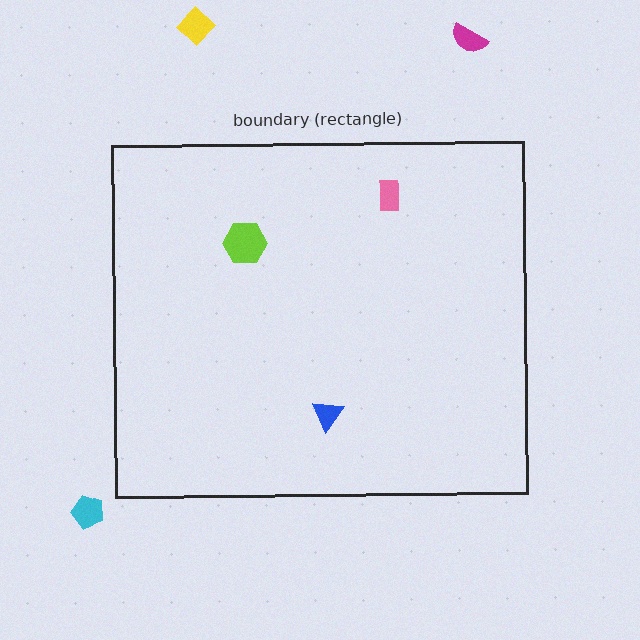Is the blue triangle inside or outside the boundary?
Inside.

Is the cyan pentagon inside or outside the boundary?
Outside.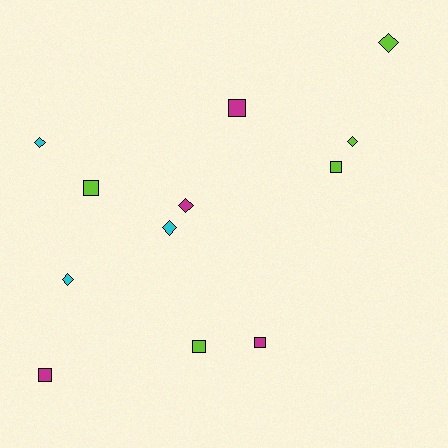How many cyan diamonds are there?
There are 3 cyan diamonds.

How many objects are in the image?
There are 12 objects.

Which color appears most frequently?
Lime, with 5 objects.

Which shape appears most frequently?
Square, with 6 objects.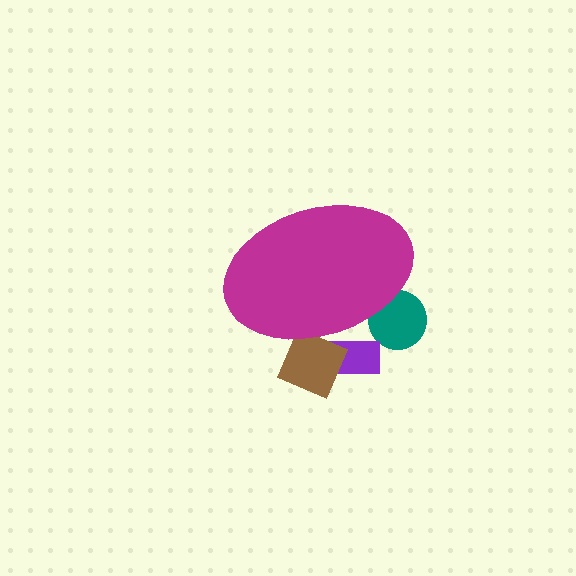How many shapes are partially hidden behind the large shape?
3 shapes are partially hidden.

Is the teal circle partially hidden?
Yes, the teal circle is partially hidden behind the magenta ellipse.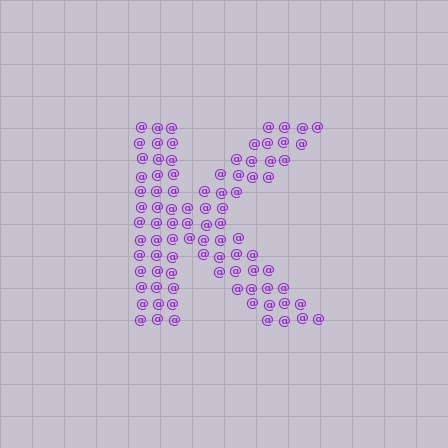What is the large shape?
The large shape is the letter K.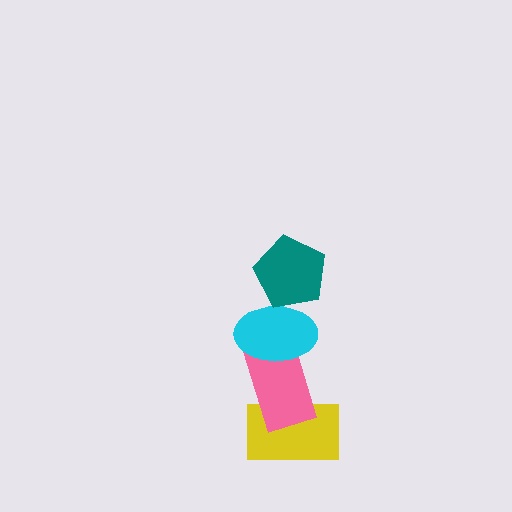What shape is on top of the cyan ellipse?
The teal pentagon is on top of the cyan ellipse.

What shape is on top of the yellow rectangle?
The pink rectangle is on top of the yellow rectangle.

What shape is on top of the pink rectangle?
The cyan ellipse is on top of the pink rectangle.